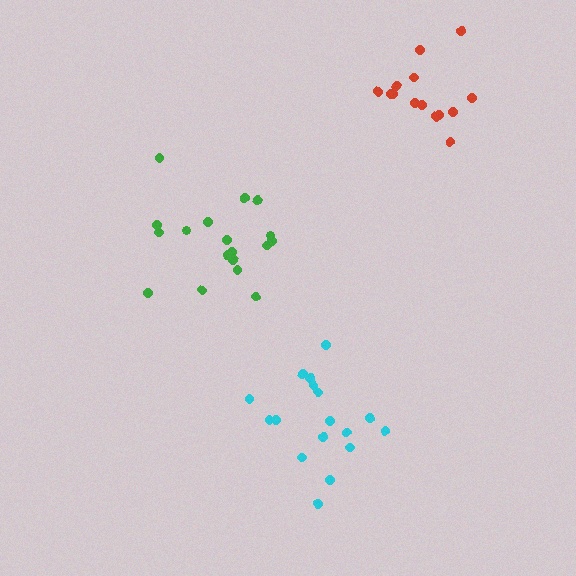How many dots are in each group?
Group 1: 17 dots, Group 2: 14 dots, Group 3: 18 dots (49 total).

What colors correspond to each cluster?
The clusters are colored: cyan, red, green.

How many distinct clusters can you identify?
There are 3 distinct clusters.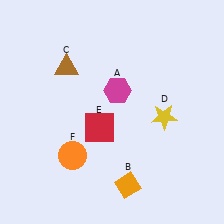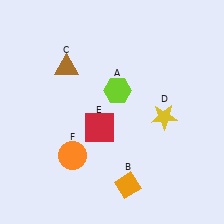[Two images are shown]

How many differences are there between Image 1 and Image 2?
There is 1 difference between the two images.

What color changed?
The hexagon (A) changed from magenta in Image 1 to lime in Image 2.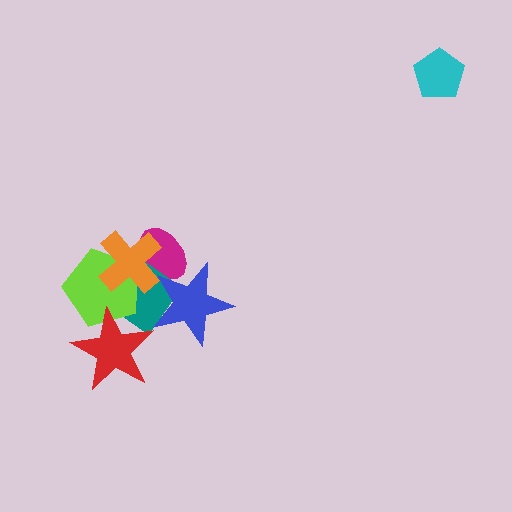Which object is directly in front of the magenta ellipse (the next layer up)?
The teal diamond is directly in front of the magenta ellipse.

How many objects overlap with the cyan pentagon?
0 objects overlap with the cyan pentagon.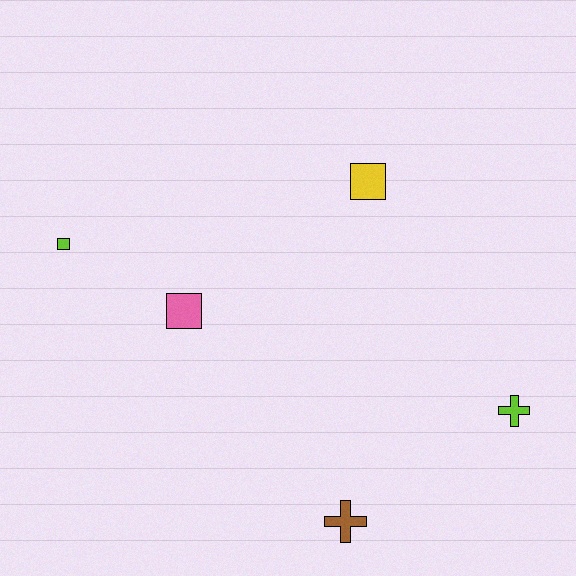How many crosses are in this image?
There are 2 crosses.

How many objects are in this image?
There are 5 objects.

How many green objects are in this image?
There are no green objects.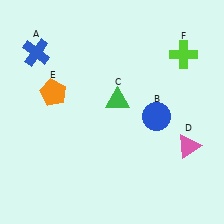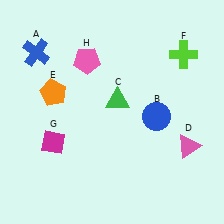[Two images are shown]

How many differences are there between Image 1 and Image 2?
There are 2 differences between the two images.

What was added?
A magenta diamond (G), a pink pentagon (H) were added in Image 2.